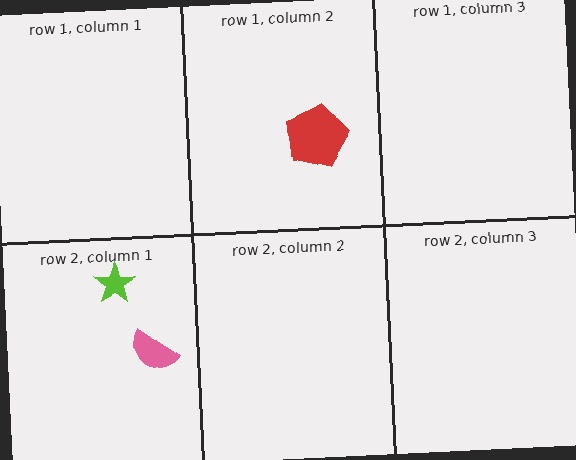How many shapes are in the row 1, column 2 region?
1.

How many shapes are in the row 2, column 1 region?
2.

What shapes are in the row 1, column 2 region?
The red pentagon.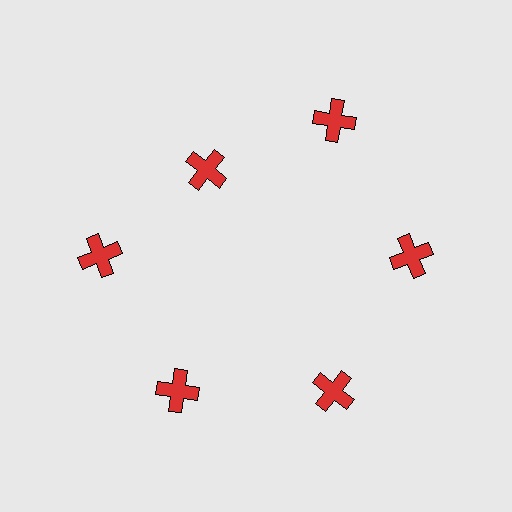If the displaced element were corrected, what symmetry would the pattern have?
It would have 6-fold rotational symmetry — the pattern would map onto itself every 60 degrees.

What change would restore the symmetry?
The symmetry would be restored by moving it outward, back onto the ring so that all 6 crosses sit at equal angles and equal distance from the center.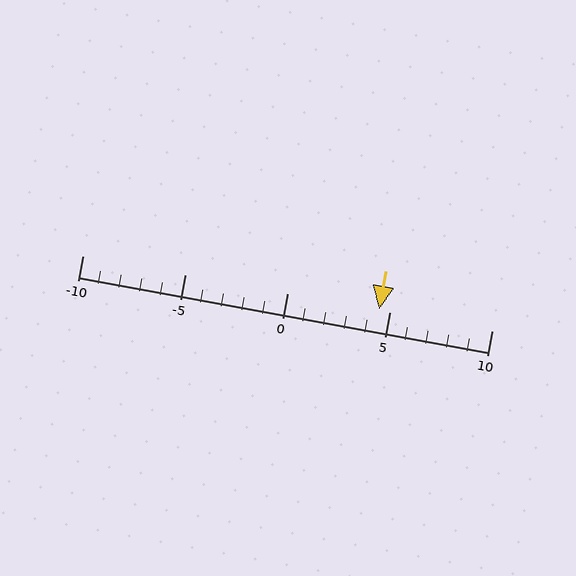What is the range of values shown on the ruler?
The ruler shows values from -10 to 10.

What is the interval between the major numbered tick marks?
The major tick marks are spaced 5 units apart.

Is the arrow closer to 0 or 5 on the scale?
The arrow is closer to 5.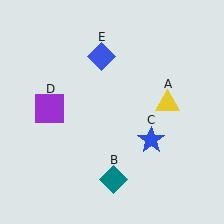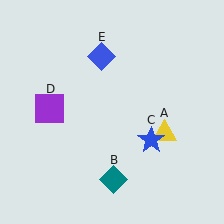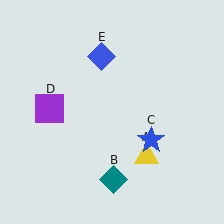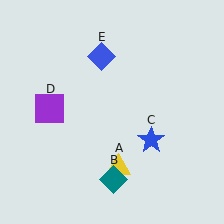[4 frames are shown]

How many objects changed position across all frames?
1 object changed position: yellow triangle (object A).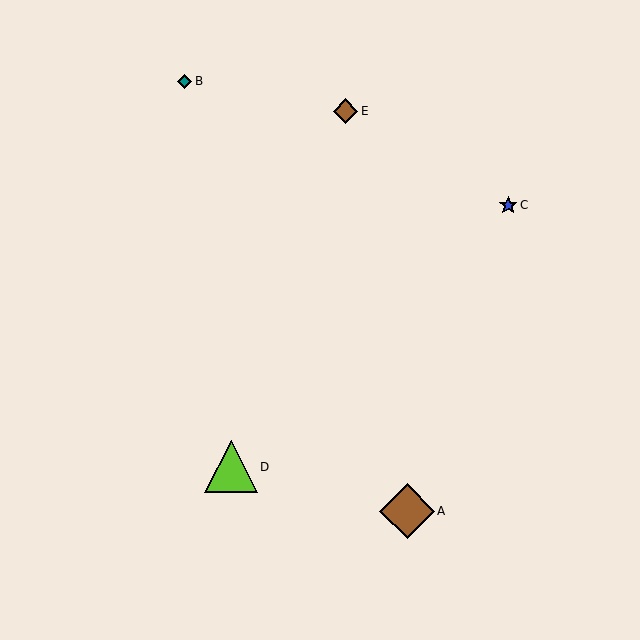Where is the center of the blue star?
The center of the blue star is at (508, 205).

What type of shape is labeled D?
Shape D is a lime triangle.